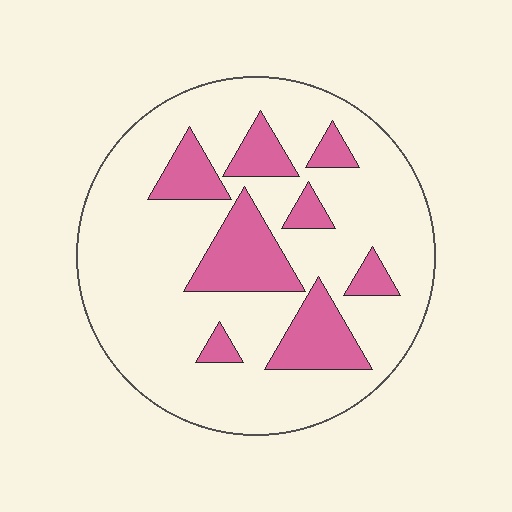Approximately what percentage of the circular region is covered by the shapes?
Approximately 20%.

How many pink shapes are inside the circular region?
8.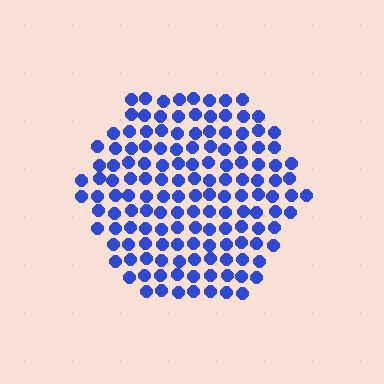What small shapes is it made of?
It is made of small circles.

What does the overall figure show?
The overall figure shows a hexagon.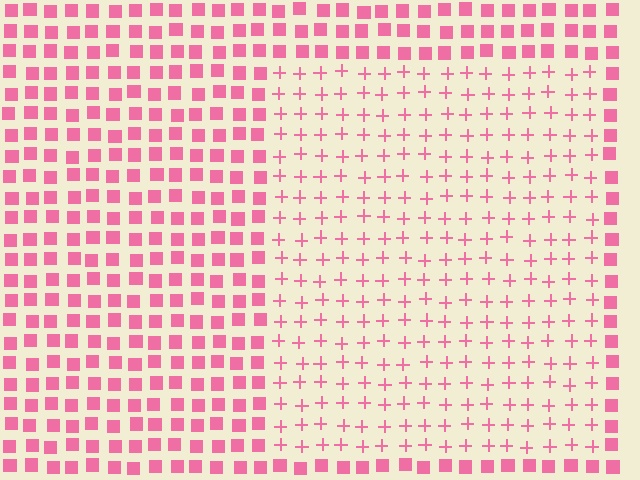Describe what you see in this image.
The image is filled with small pink elements arranged in a uniform grid. A rectangle-shaped region contains plus signs, while the surrounding area contains squares. The boundary is defined purely by the change in element shape.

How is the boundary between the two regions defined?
The boundary is defined by a change in element shape: plus signs inside vs. squares outside. All elements share the same color and spacing.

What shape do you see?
I see a rectangle.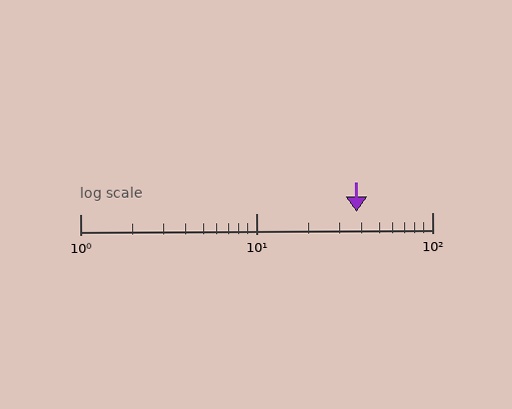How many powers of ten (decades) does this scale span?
The scale spans 2 decades, from 1 to 100.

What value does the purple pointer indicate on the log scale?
The pointer indicates approximately 37.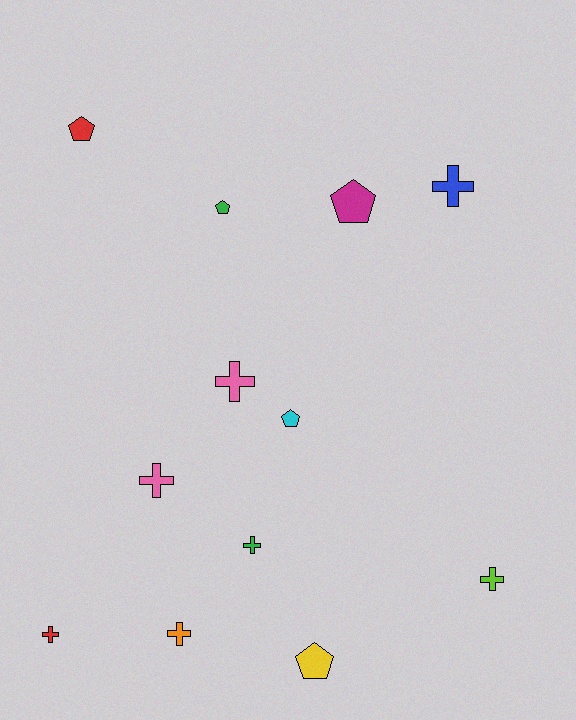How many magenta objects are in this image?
There is 1 magenta object.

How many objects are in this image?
There are 12 objects.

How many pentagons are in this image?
There are 5 pentagons.